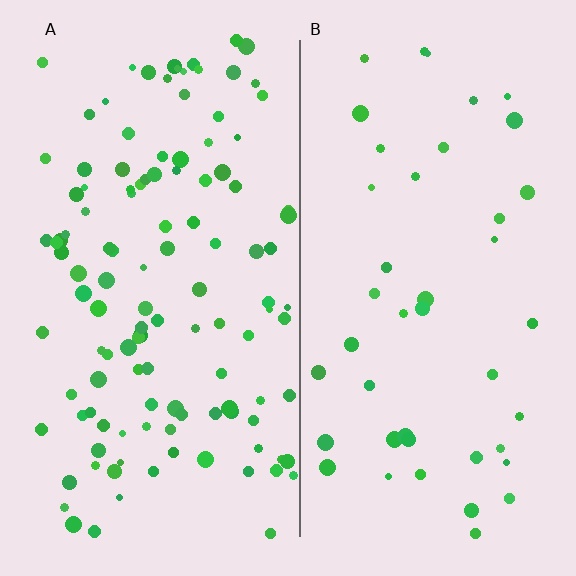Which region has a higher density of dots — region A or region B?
A (the left).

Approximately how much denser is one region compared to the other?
Approximately 2.7× — region A over region B.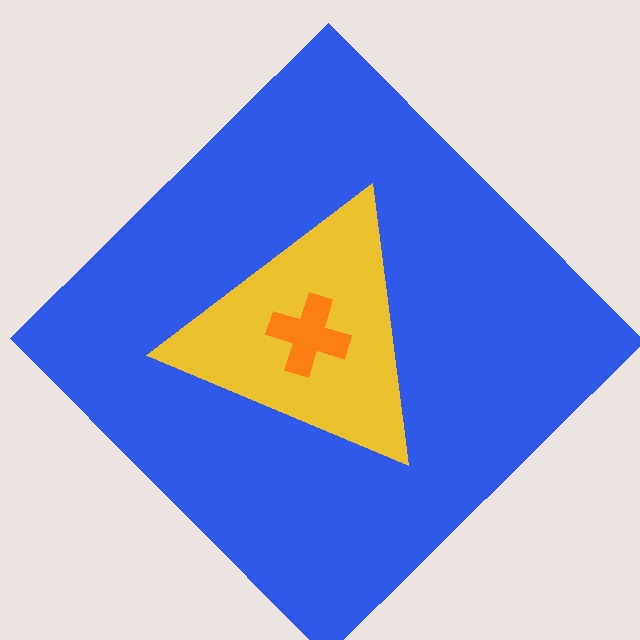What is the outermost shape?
The blue diamond.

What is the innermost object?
The orange cross.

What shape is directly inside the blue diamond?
The yellow triangle.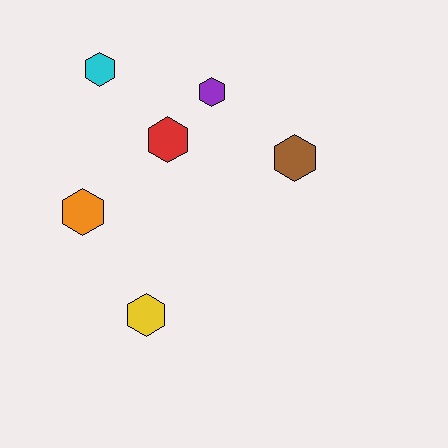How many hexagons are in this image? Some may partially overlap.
There are 6 hexagons.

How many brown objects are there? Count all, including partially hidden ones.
There is 1 brown object.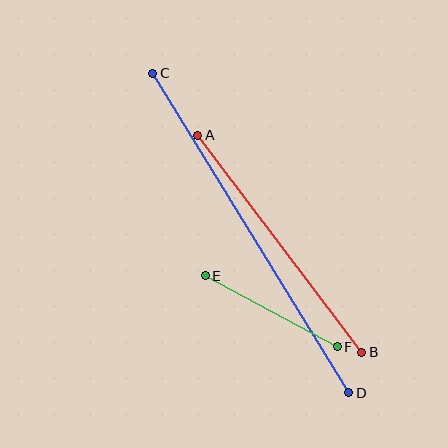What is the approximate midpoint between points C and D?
The midpoint is at approximately (251, 233) pixels.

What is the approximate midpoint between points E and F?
The midpoint is at approximately (271, 311) pixels.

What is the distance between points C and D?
The distance is approximately 375 pixels.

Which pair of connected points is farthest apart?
Points C and D are farthest apart.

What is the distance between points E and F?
The distance is approximately 150 pixels.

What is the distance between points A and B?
The distance is approximately 272 pixels.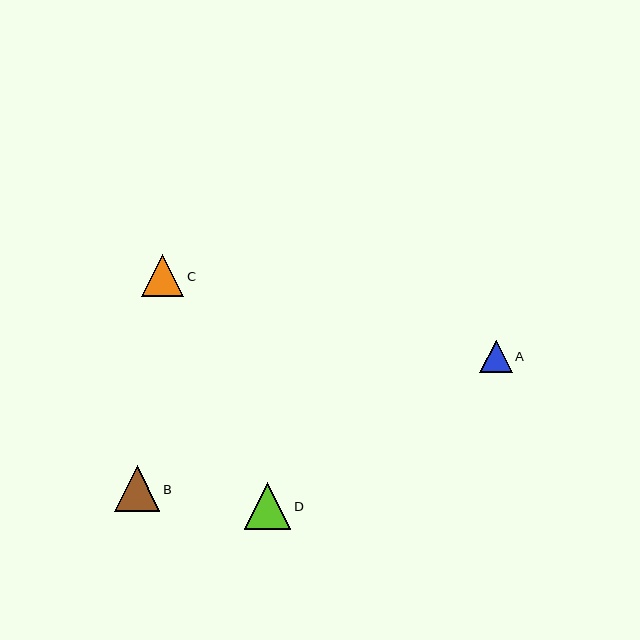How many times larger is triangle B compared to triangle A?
Triangle B is approximately 1.4 times the size of triangle A.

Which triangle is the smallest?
Triangle A is the smallest with a size of approximately 32 pixels.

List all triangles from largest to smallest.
From largest to smallest: D, B, C, A.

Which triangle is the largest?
Triangle D is the largest with a size of approximately 47 pixels.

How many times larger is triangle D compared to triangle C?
Triangle D is approximately 1.1 times the size of triangle C.